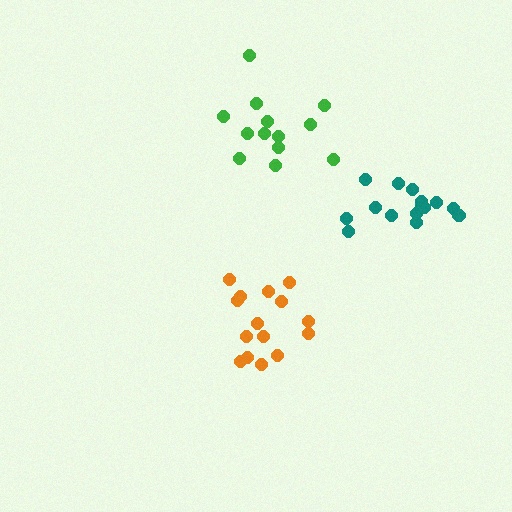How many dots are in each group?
Group 1: 15 dots, Group 2: 15 dots, Group 3: 13 dots (43 total).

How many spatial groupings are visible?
There are 3 spatial groupings.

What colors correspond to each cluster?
The clusters are colored: orange, teal, green.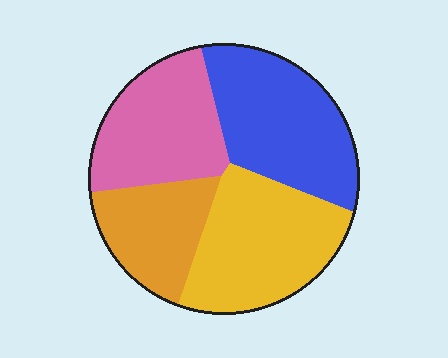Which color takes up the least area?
Orange, at roughly 20%.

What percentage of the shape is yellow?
Yellow covers about 30% of the shape.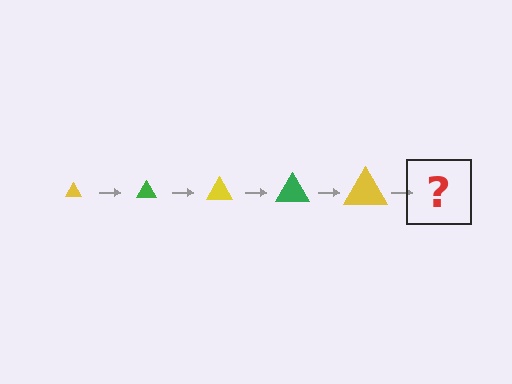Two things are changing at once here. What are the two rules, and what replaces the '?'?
The two rules are that the triangle grows larger each step and the color cycles through yellow and green. The '?' should be a green triangle, larger than the previous one.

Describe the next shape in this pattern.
It should be a green triangle, larger than the previous one.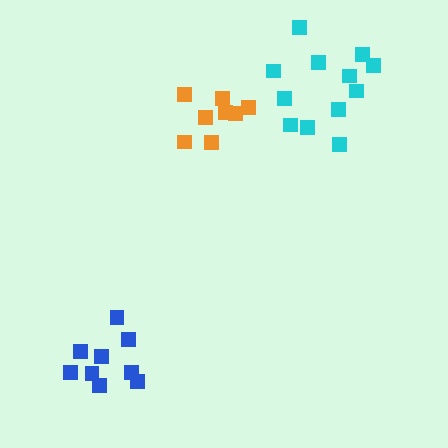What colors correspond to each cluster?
The clusters are colored: cyan, blue, orange.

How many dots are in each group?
Group 1: 12 dots, Group 2: 9 dots, Group 3: 8 dots (29 total).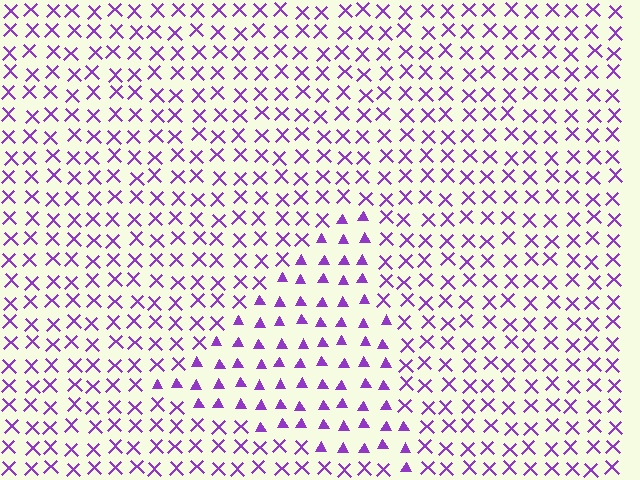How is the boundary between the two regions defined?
The boundary is defined by a change in element shape: triangles inside vs. X marks outside. All elements share the same color and spacing.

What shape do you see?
I see a triangle.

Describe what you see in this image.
The image is filled with small purple elements arranged in a uniform grid. A triangle-shaped region contains triangles, while the surrounding area contains X marks. The boundary is defined purely by the change in element shape.